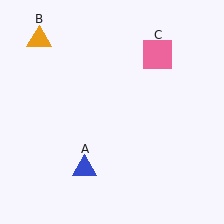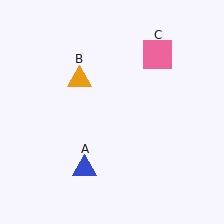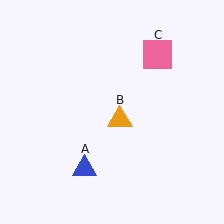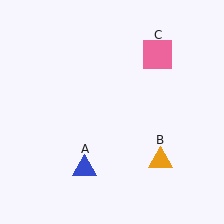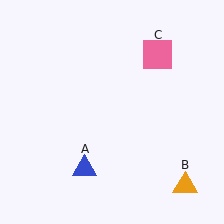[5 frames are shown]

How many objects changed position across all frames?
1 object changed position: orange triangle (object B).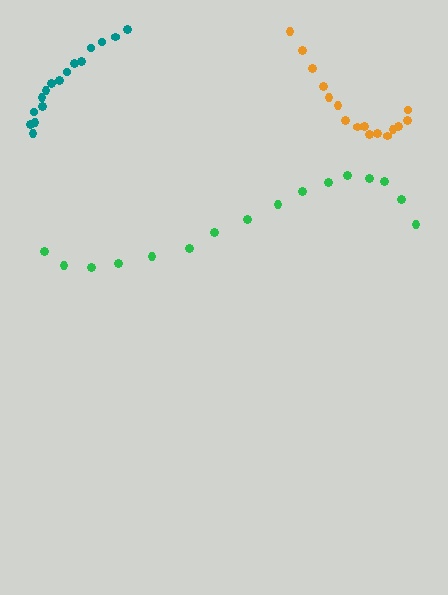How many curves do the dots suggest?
There are 3 distinct paths.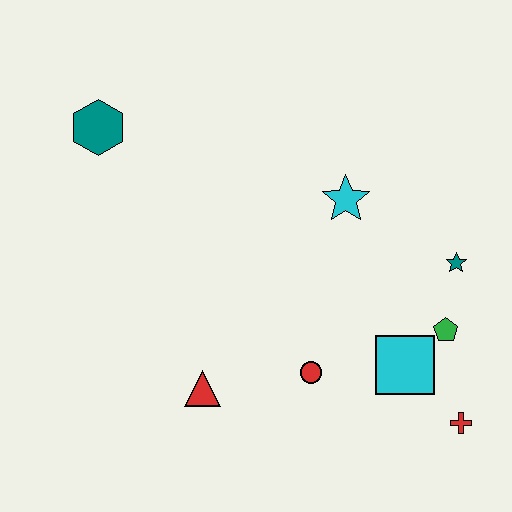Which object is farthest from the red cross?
The teal hexagon is farthest from the red cross.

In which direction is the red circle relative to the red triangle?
The red circle is to the right of the red triangle.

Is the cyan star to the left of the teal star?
Yes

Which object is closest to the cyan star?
The teal star is closest to the cyan star.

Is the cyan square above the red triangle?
Yes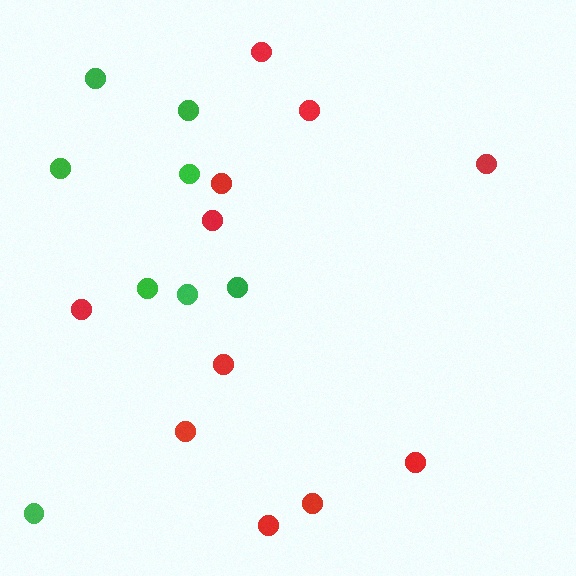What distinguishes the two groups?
There are 2 groups: one group of green circles (8) and one group of red circles (11).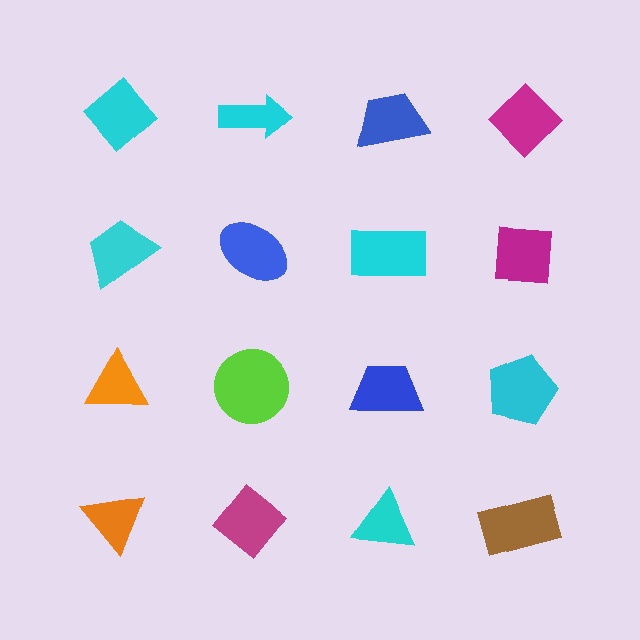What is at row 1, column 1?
A cyan diamond.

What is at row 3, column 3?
A blue trapezoid.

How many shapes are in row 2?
4 shapes.